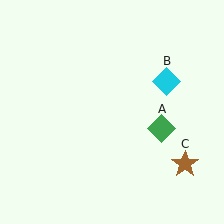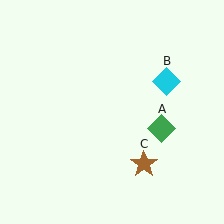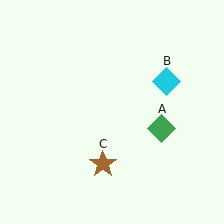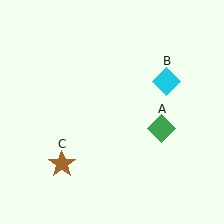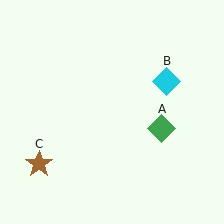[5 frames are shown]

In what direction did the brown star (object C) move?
The brown star (object C) moved left.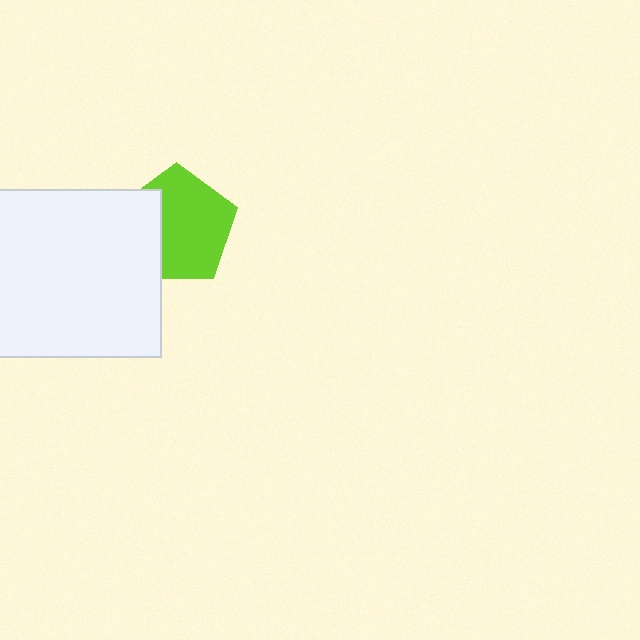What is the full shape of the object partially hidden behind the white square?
The partially hidden object is a lime pentagon.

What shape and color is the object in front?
The object in front is a white square.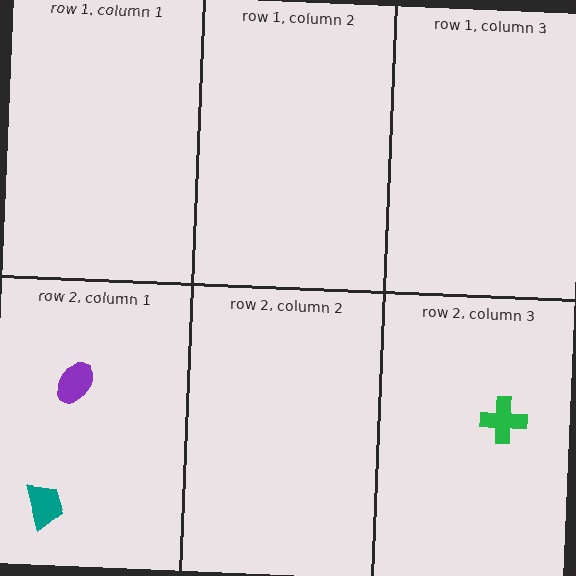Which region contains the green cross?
The row 2, column 3 region.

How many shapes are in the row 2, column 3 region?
1.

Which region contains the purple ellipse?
The row 2, column 1 region.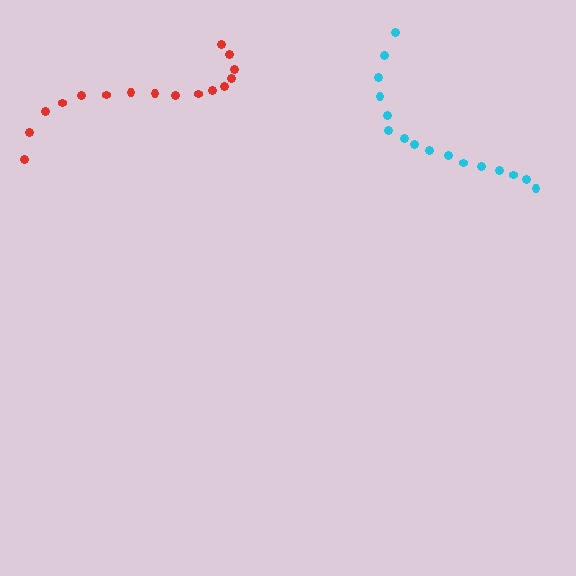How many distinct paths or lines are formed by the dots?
There are 2 distinct paths.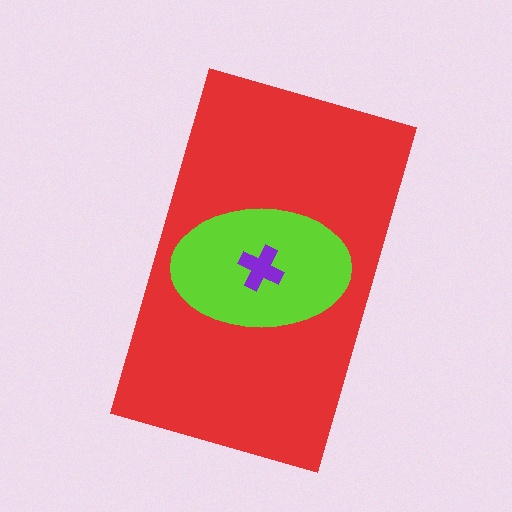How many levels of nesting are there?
3.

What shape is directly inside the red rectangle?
The lime ellipse.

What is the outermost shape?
The red rectangle.